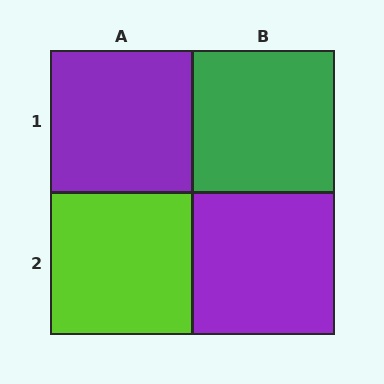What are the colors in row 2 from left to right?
Lime, purple.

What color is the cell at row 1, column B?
Green.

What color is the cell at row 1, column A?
Purple.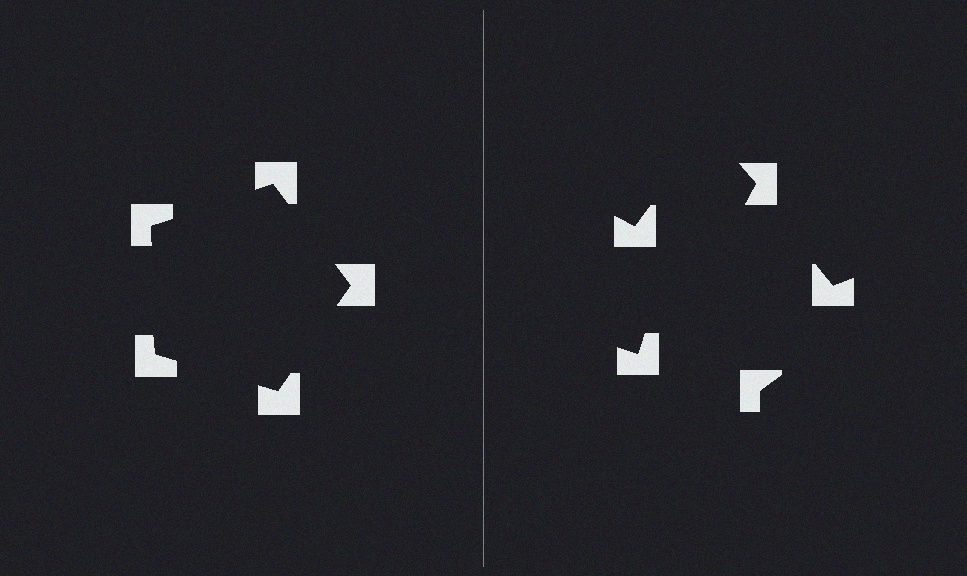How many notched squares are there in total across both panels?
10 — 5 on each side.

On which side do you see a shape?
An illusory pentagon appears on the left side. On the right side the wedge cuts are rotated, so no coherent shape forms.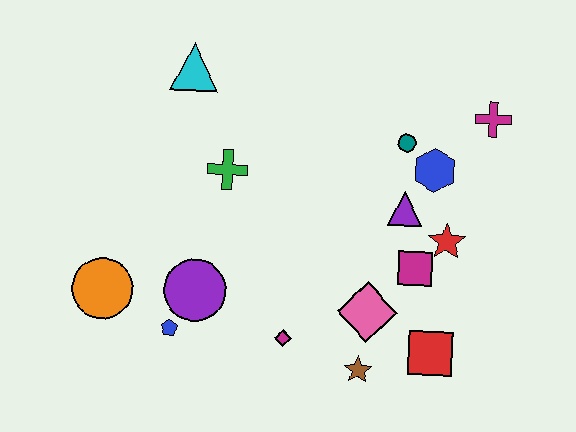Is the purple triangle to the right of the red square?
No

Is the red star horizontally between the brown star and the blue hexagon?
No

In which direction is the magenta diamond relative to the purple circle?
The magenta diamond is to the right of the purple circle.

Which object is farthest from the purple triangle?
The orange circle is farthest from the purple triangle.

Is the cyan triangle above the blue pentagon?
Yes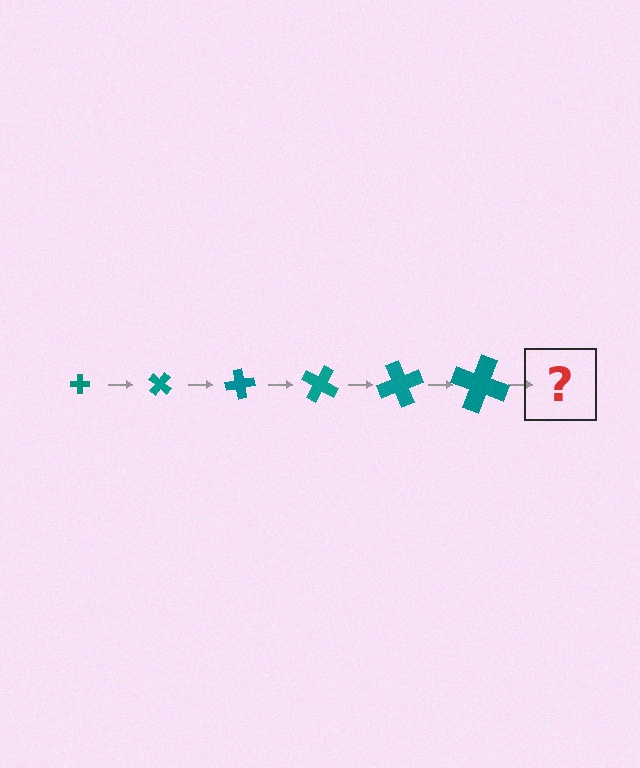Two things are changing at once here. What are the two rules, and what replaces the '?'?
The two rules are that the cross grows larger each step and it rotates 40 degrees each step. The '?' should be a cross, larger than the previous one and rotated 240 degrees from the start.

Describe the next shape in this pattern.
It should be a cross, larger than the previous one and rotated 240 degrees from the start.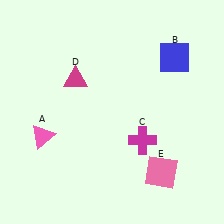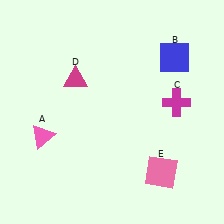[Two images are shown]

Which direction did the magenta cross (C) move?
The magenta cross (C) moved up.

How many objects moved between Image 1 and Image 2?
1 object moved between the two images.